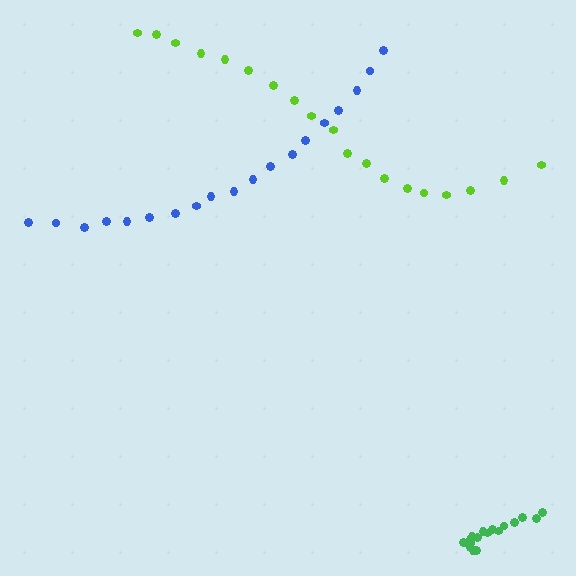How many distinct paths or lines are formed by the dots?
There are 3 distinct paths.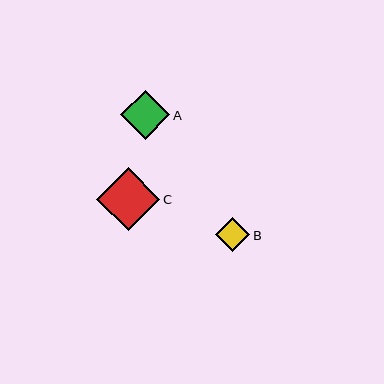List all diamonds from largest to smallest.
From largest to smallest: C, A, B.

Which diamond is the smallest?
Diamond B is the smallest with a size of approximately 34 pixels.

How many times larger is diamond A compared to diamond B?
Diamond A is approximately 1.5 times the size of diamond B.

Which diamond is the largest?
Diamond C is the largest with a size of approximately 63 pixels.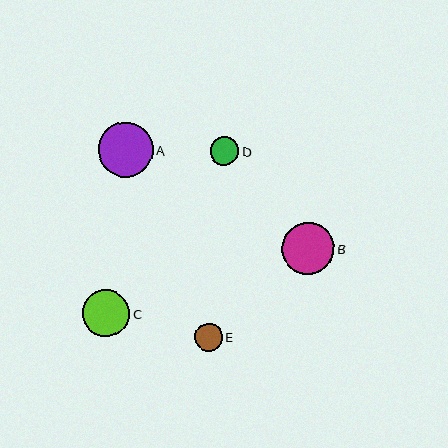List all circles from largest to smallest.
From largest to smallest: A, B, C, D, E.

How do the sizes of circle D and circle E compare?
Circle D and circle E are approximately the same size.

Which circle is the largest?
Circle A is the largest with a size of approximately 55 pixels.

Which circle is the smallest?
Circle E is the smallest with a size of approximately 28 pixels.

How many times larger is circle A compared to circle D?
Circle A is approximately 1.9 times the size of circle D.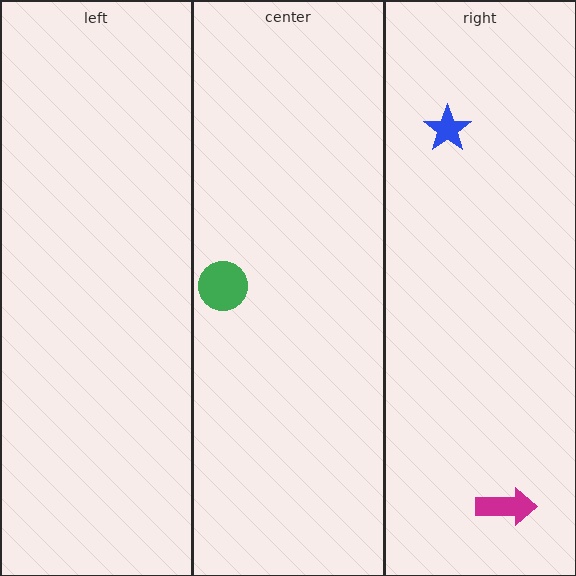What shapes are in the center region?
The green circle.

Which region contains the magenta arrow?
The right region.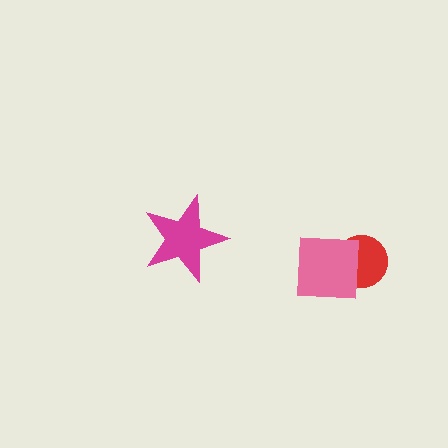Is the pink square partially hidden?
No, no other shape covers it.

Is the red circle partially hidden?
Yes, it is partially covered by another shape.